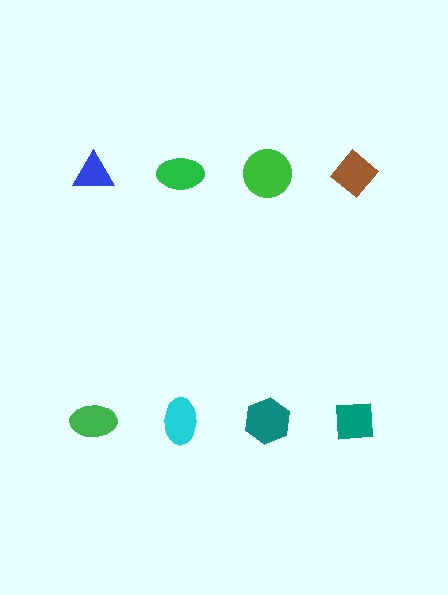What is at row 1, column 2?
A green ellipse.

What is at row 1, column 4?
A brown diamond.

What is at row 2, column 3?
A teal hexagon.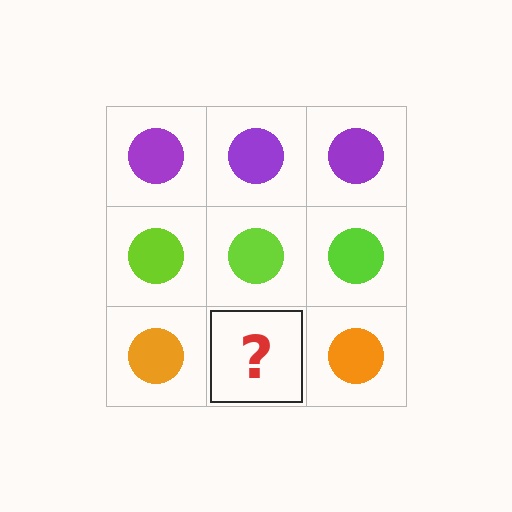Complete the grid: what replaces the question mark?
The question mark should be replaced with an orange circle.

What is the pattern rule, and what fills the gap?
The rule is that each row has a consistent color. The gap should be filled with an orange circle.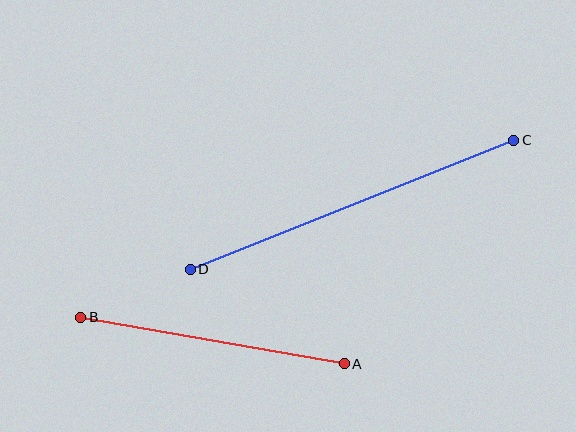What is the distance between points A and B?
The distance is approximately 267 pixels.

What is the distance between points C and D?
The distance is approximately 348 pixels.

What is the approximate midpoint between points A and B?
The midpoint is at approximately (213, 340) pixels.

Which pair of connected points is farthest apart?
Points C and D are farthest apart.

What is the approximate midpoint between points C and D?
The midpoint is at approximately (352, 205) pixels.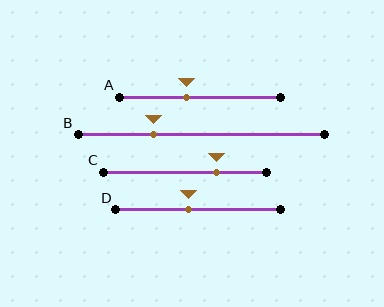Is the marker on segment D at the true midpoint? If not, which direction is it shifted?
No, the marker on segment D is shifted to the left by about 6% of the segment length.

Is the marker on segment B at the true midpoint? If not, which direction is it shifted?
No, the marker on segment B is shifted to the left by about 19% of the segment length.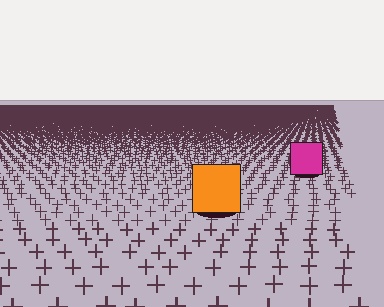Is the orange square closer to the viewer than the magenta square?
Yes. The orange square is closer — you can tell from the texture gradient: the ground texture is coarser near it.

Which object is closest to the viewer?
The orange square is closest. The texture marks near it are larger and more spread out.